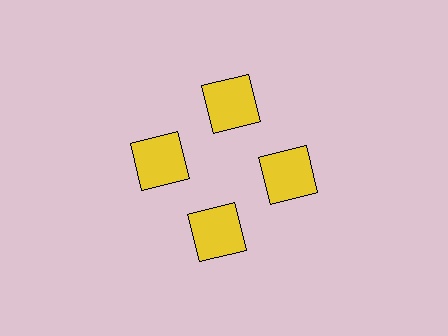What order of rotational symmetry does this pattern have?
This pattern has 4-fold rotational symmetry.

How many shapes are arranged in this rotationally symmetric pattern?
There are 4 shapes, arranged in 4 groups of 1.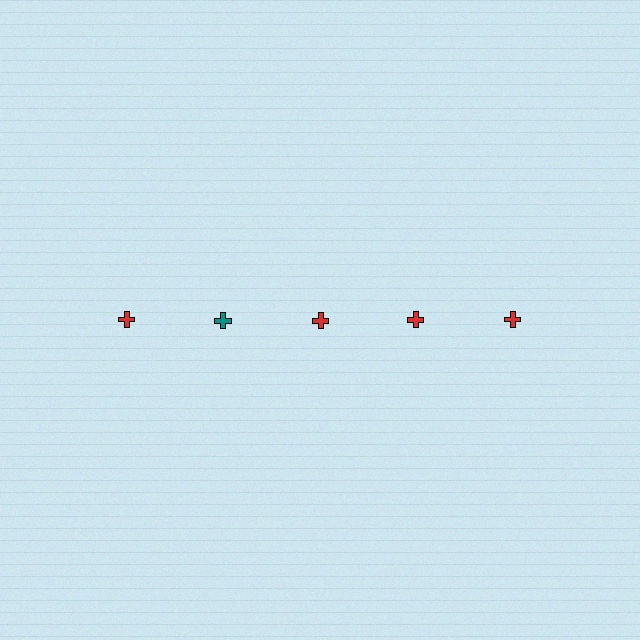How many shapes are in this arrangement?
There are 5 shapes arranged in a grid pattern.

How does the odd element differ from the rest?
It has a different color: teal instead of red.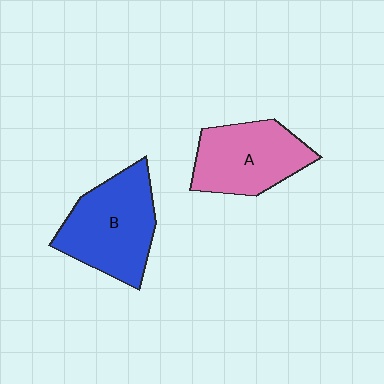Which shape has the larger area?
Shape B (blue).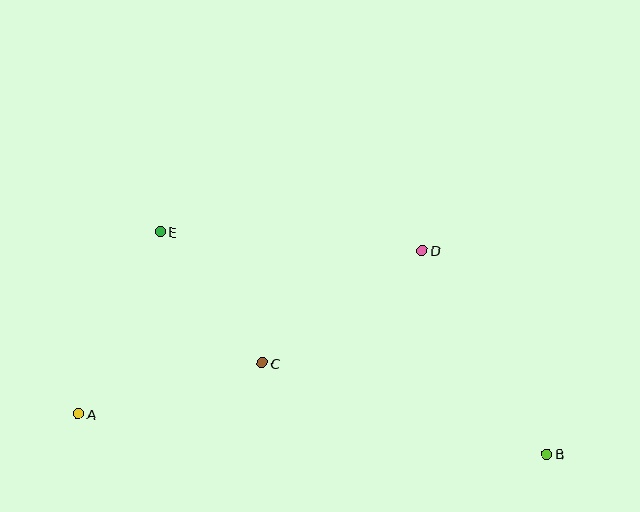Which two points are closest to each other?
Points C and E are closest to each other.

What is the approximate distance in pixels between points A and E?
The distance between A and E is approximately 200 pixels.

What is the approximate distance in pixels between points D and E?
The distance between D and E is approximately 263 pixels.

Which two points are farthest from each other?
Points A and B are farthest from each other.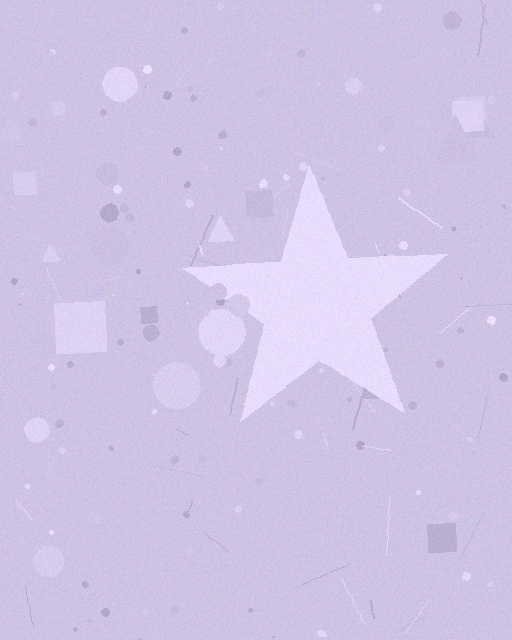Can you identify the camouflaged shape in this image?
The camouflaged shape is a star.